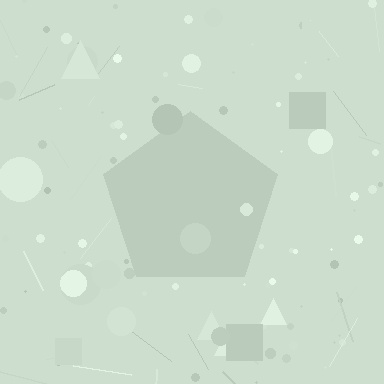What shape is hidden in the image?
A pentagon is hidden in the image.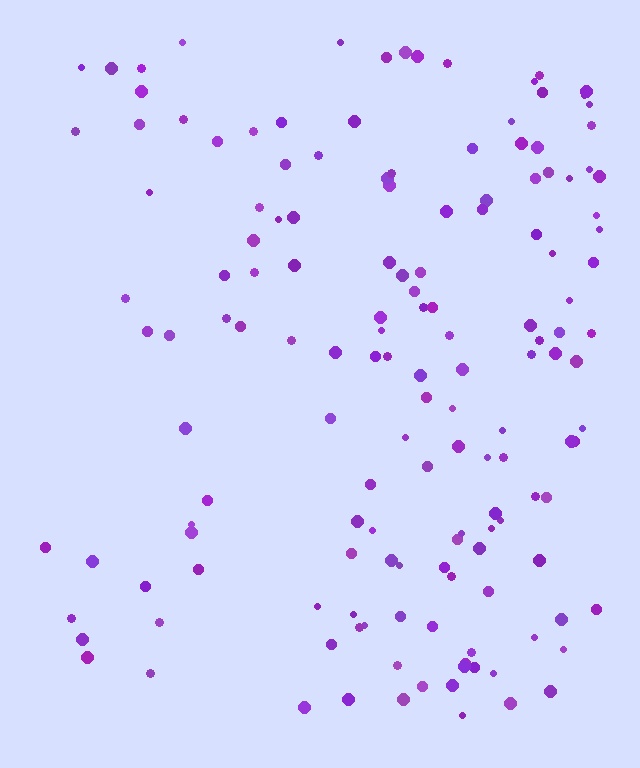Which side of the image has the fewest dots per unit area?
The left.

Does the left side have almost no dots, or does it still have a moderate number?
Still a moderate number, just noticeably fewer than the right.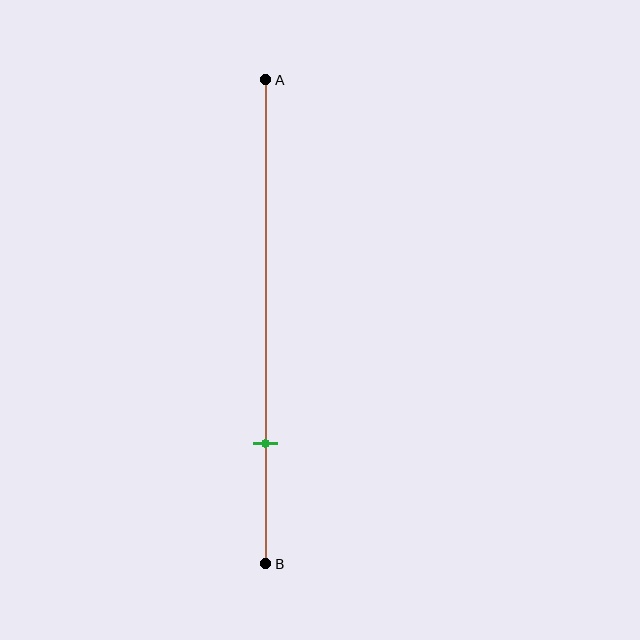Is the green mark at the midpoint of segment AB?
No, the mark is at about 75% from A, not at the 50% midpoint.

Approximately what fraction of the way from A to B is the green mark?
The green mark is approximately 75% of the way from A to B.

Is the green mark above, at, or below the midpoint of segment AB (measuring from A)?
The green mark is below the midpoint of segment AB.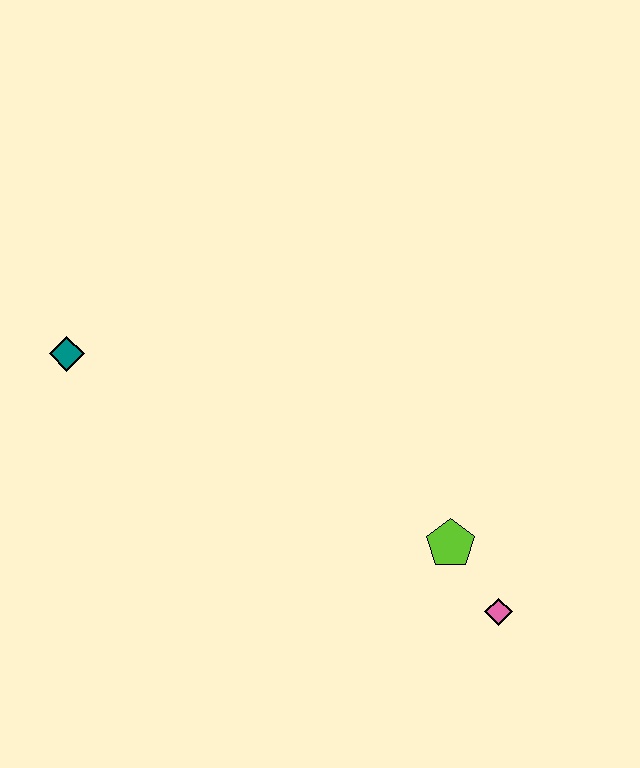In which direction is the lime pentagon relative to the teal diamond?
The lime pentagon is to the right of the teal diamond.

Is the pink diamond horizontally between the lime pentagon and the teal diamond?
No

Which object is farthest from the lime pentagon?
The teal diamond is farthest from the lime pentagon.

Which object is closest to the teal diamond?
The lime pentagon is closest to the teal diamond.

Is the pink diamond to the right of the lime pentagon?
Yes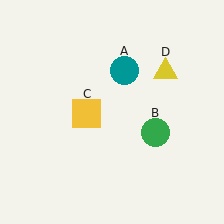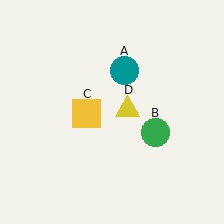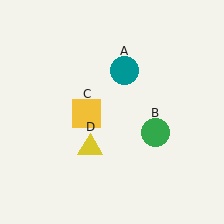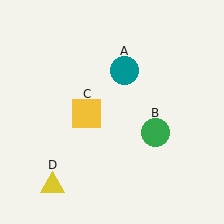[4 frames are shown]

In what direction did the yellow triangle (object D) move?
The yellow triangle (object D) moved down and to the left.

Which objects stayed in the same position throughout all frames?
Teal circle (object A) and green circle (object B) and yellow square (object C) remained stationary.